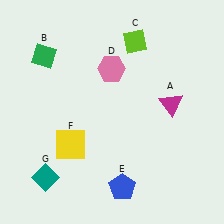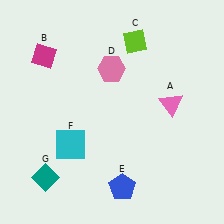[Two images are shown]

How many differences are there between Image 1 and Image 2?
There are 3 differences between the two images.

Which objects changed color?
A changed from magenta to pink. B changed from green to magenta. F changed from yellow to cyan.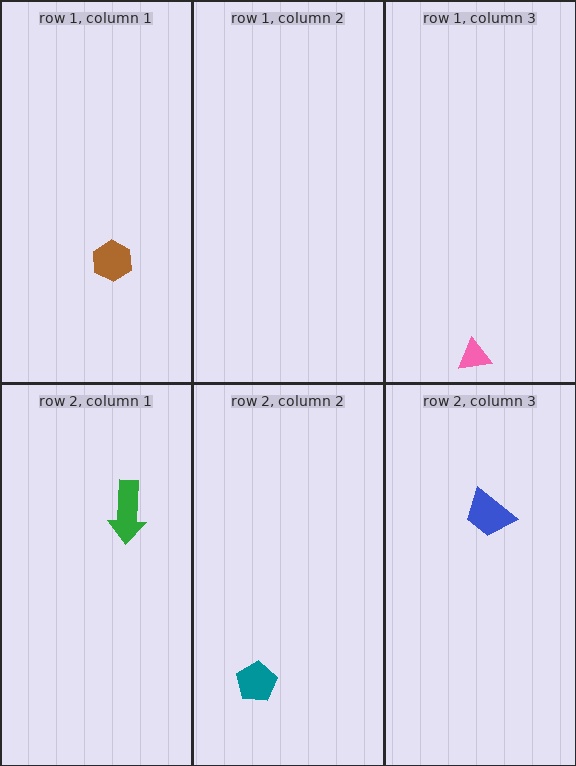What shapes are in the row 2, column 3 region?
The blue trapezoid.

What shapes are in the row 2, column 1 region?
The green arrow.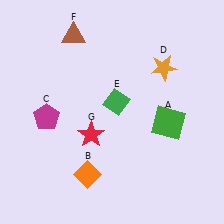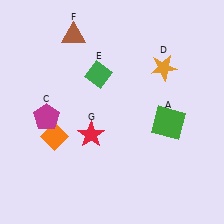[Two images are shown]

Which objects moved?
The objects that moved are: the orange diamond (B), the green diamond (E).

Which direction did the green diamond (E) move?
The green diamond (E) moved up.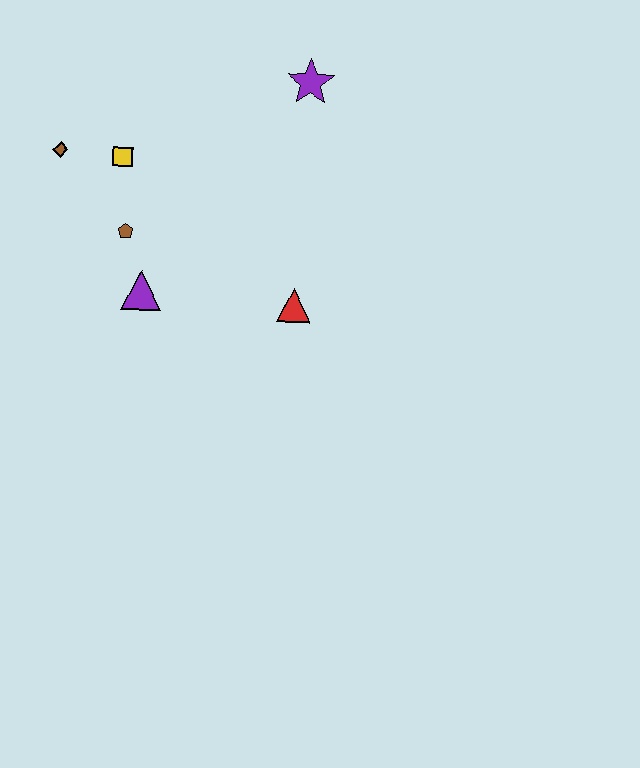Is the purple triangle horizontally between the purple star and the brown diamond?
Yes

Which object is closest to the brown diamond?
The yellow square is closest to the brown diamond.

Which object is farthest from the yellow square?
The red triangle is farthest from the yellow square.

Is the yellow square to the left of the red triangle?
Yes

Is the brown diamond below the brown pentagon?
No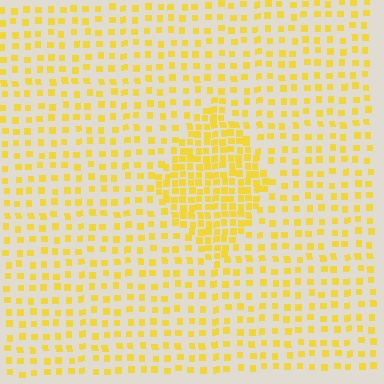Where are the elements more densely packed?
The elements are more densely packed inside the diamond boundary.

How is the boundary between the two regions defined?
The boundary is defined by a change in element density (approximately 2.2x ratio). All elements are the same color, size, and shape.